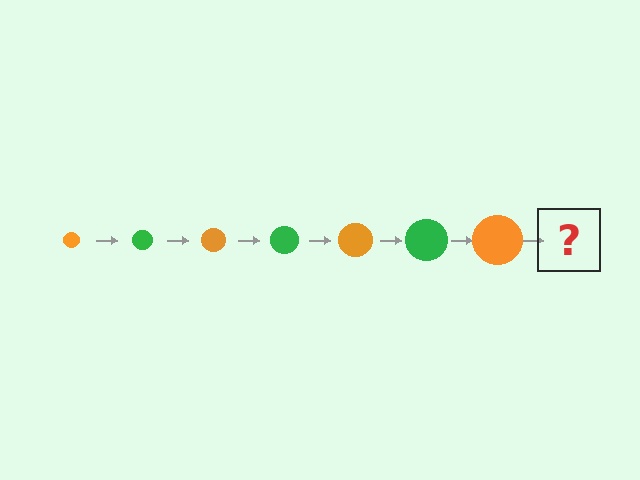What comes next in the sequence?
The next element should be a green circle, larger than the previous one.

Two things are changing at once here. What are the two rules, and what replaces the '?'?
The two rules are that the circle grows larger each step and the color cycles through orange and green. The '?' should be a green circle, larger than the previous one.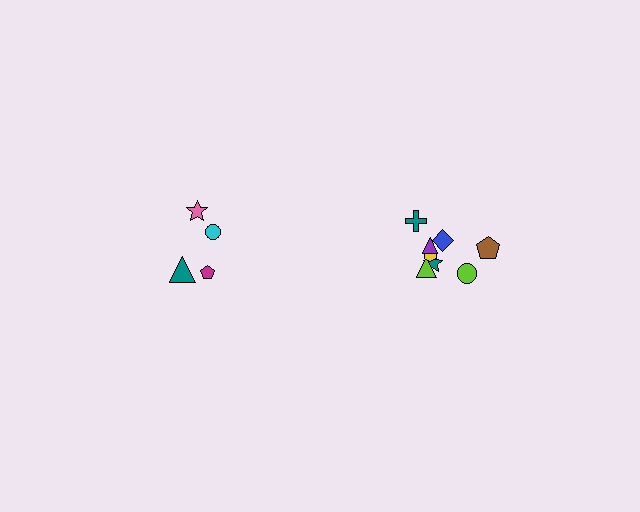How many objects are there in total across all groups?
There are 12 objects.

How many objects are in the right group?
There are 8 objects.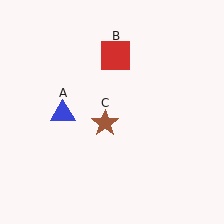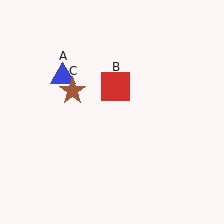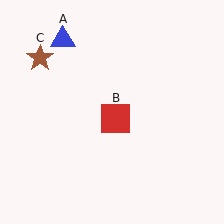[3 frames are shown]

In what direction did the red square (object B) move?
The red square (object B) moved down.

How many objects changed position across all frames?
3 objects changed position: blue triangle (object A), red square (object B), brown star (object C).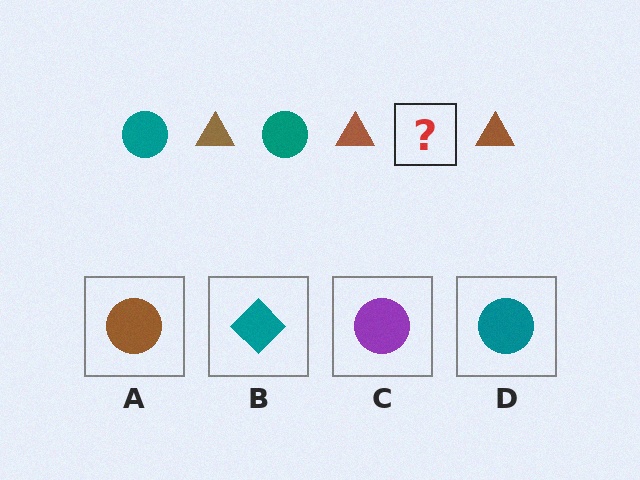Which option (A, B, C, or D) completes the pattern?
D.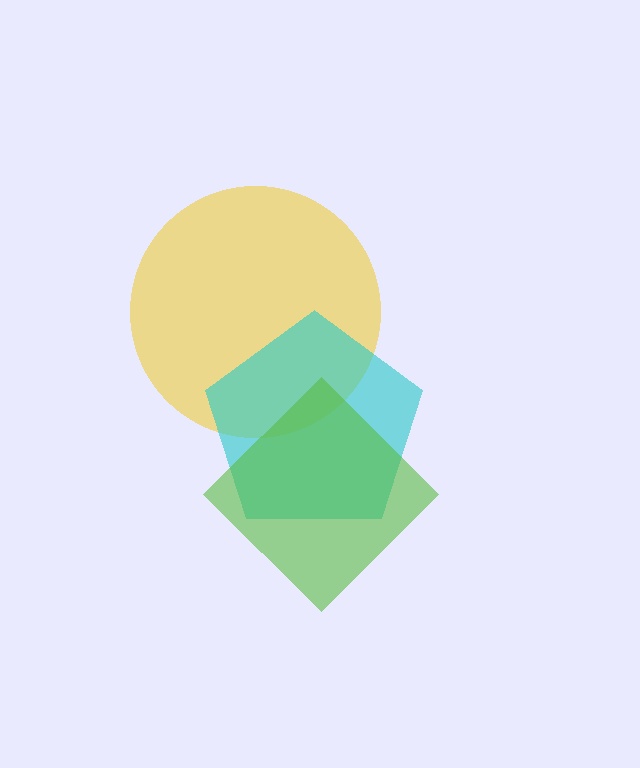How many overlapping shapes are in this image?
There are 3 overlapping shapes in the image.